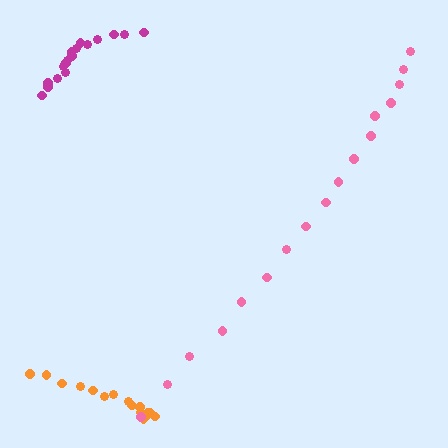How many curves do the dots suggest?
There are 3 distinct paths.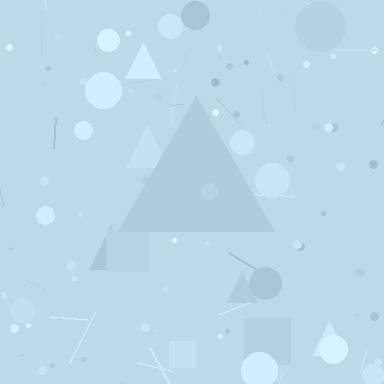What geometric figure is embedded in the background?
A triangle is embedded in the background.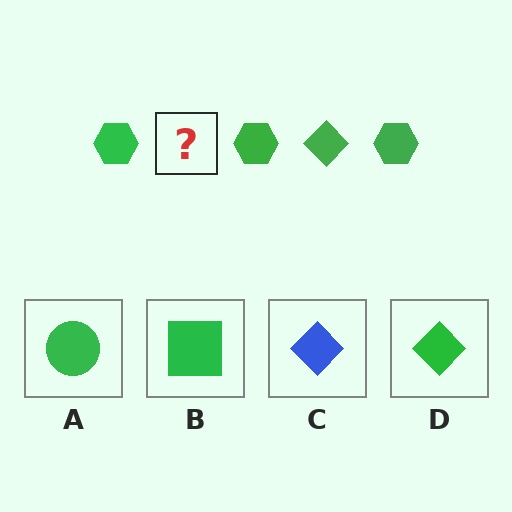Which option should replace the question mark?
Option D.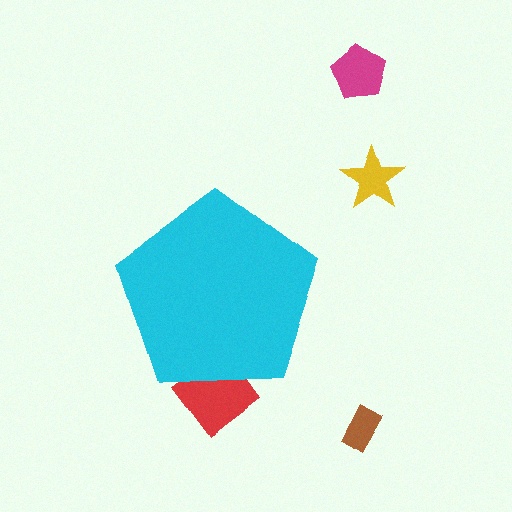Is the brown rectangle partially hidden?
No, the brown rectangle is fully visible.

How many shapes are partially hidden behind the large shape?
1 shape is partially hidden.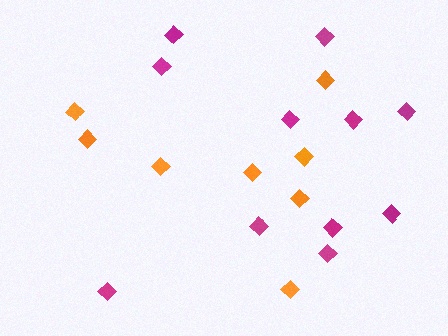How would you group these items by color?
There are 2 groups: one group of orange diamonds (8) and one group of magenta diamonds (11).